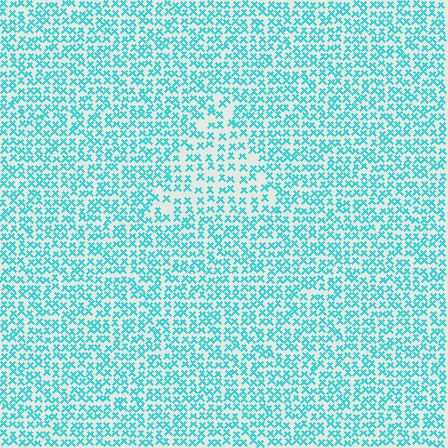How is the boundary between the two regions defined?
The boundary is defined by a change in element density (approximately 1.6x ratio). All elements are the same color, size, and shape.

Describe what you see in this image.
The image contains small cyan elements arranged at two different densities. A triangle-shaped region is visible where the elements are less densely packed than the surrounding area.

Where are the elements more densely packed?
The elements are more densely packed outside the triangle boundary.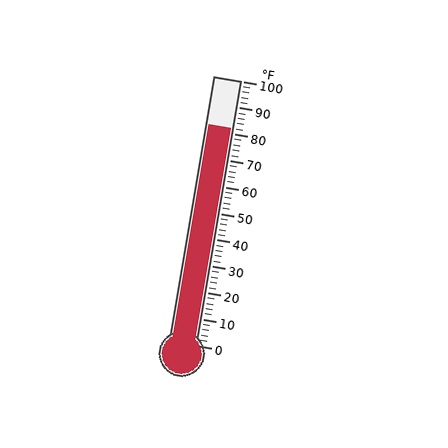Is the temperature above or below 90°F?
The temperature is below 90°F.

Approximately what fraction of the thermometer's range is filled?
The thermometer is filled to approximately 80% of its range.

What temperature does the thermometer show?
The thermometer shows approximately 82°F.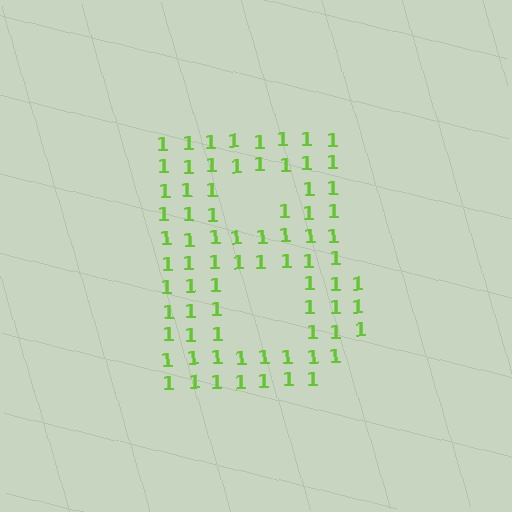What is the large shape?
The large shape is the letter B.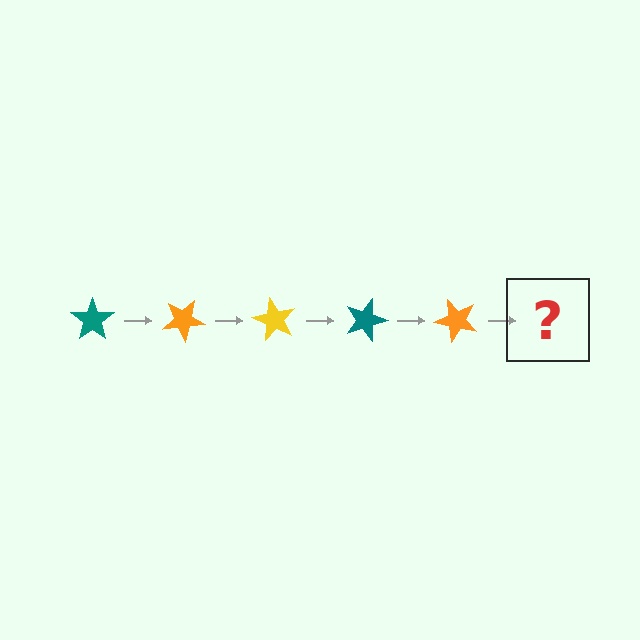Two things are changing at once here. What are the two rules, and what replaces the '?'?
The two rules are that it rotates 30 degrees each step and the color cycles through teal, orange, and yellow. The '?' should be a yellow star, rotated 150 degrees from the start.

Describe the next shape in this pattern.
It should be a yellow star, rotated 150 degrees from the start.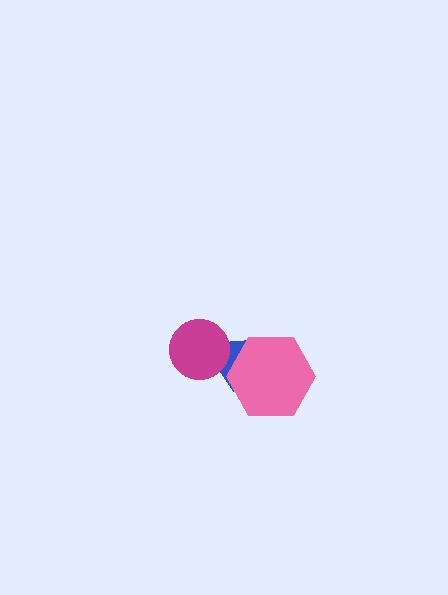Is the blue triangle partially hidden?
Yes, it is partially covered by another shape.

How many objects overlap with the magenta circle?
1 object overlaps with the magenta circle.